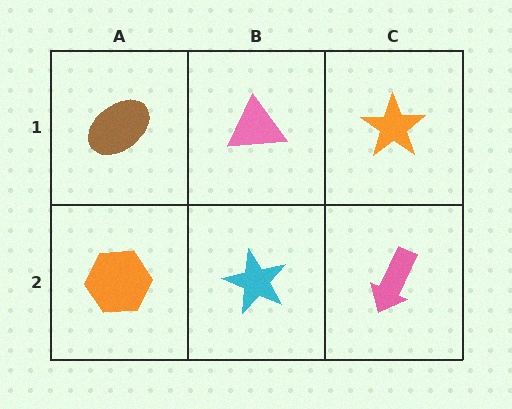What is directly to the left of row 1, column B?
A brown ellipse.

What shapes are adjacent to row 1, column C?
A pink arrow (row 2, column C), a pink triangle (row 1, column B).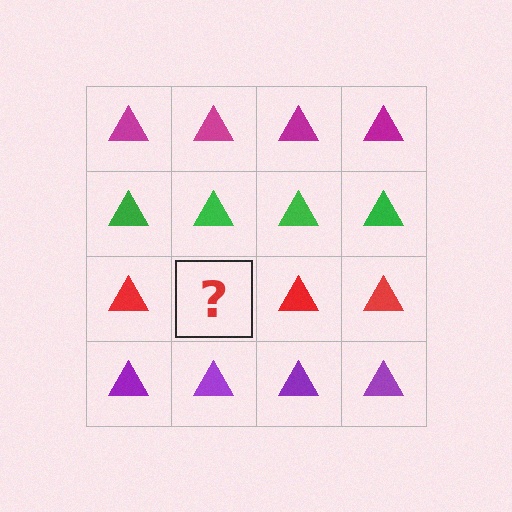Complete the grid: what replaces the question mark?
The question mark should be replaced with a red triangle.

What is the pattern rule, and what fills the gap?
The rule is that each row has a consistent color. The gap should be filled with a red triangle.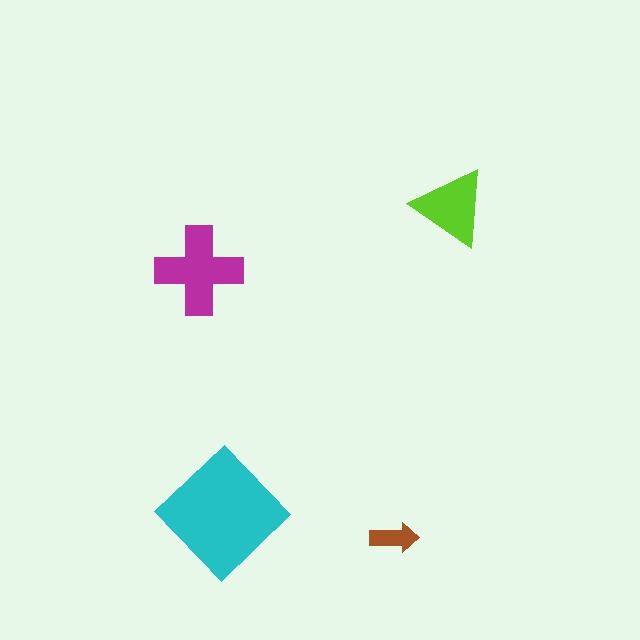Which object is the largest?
The cyan diamond.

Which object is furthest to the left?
The magenta cross is leftmost.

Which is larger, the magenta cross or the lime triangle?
The magenta cross.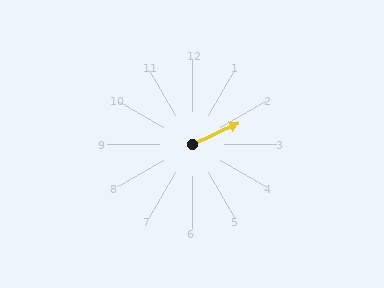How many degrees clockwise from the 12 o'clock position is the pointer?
Approximately 65 degrees.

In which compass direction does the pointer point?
Northeast.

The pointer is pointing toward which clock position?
Roughly 2 o'clock.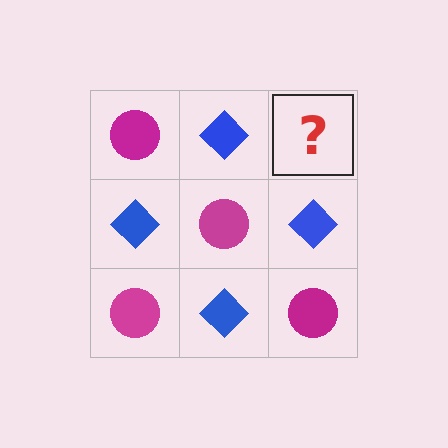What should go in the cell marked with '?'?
The missing cell should contain a magenta circle.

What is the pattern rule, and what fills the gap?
The rule is that it alternates magenta circle and blue diamond in a checkerboard pattern. The gap should be filled with a magenta circle.